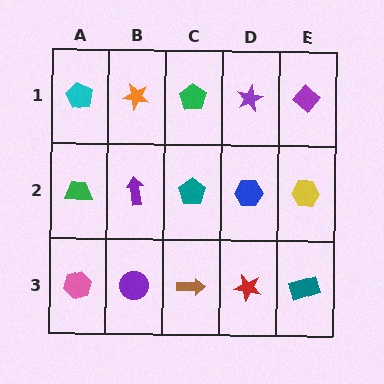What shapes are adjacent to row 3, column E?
A yellow hexagon (row 2, column E), a red star (row 3, column D).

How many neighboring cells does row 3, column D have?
3.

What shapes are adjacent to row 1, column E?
A yellow hexagon (row 2, column E), a purple star (row 1, column D).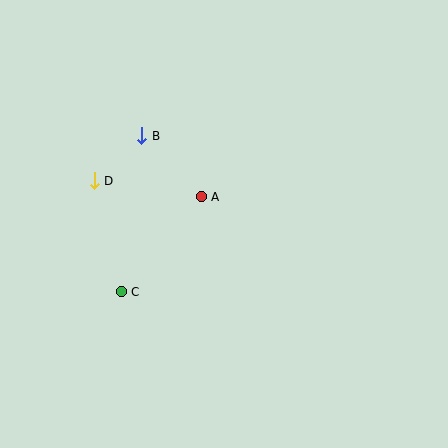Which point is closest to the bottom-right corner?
Point A is closest to the bottom-right corner.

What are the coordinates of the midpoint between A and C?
The midpoint between A and C is at (161, 244).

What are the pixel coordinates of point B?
Point B is at (142, 136).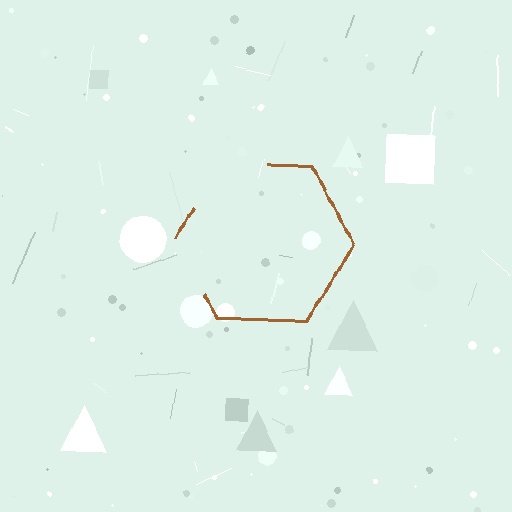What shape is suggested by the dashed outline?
The dashed outline suggests a hexagon.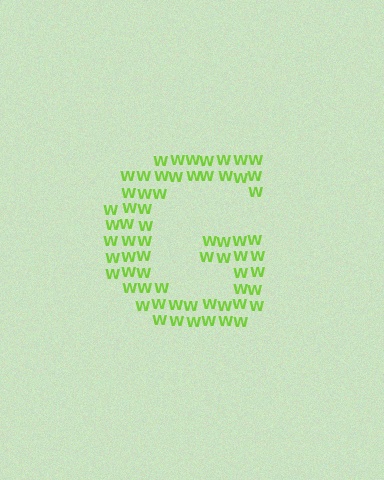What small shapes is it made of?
It is made of small letter W's.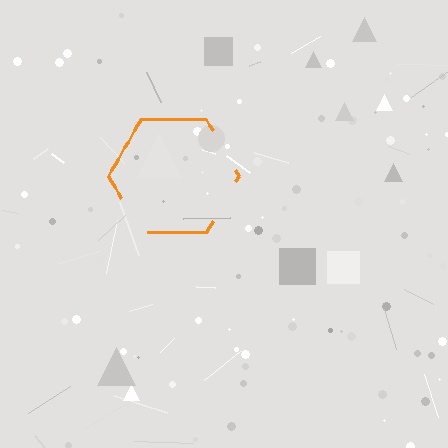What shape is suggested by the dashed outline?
The dashed outline suggests a hexagon.